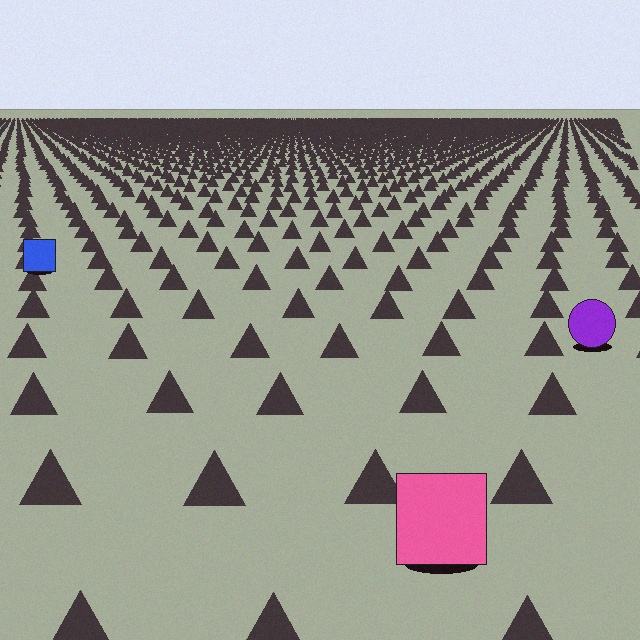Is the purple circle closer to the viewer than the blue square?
Yes. The purple circle is closer — you can tell from the texture gradient: the ground texture is coarser near it.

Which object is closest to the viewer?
The pink square is closest. The texture marks near it are larger and more spread out.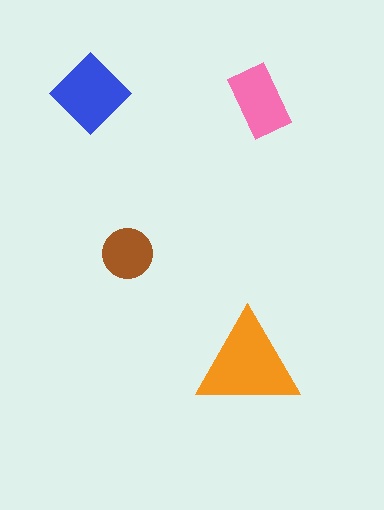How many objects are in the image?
There are 4 objects in the image.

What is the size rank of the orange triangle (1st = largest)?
1st.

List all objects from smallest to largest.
The brown circle, the pink rectangle, the blue diamond, the orange triangle.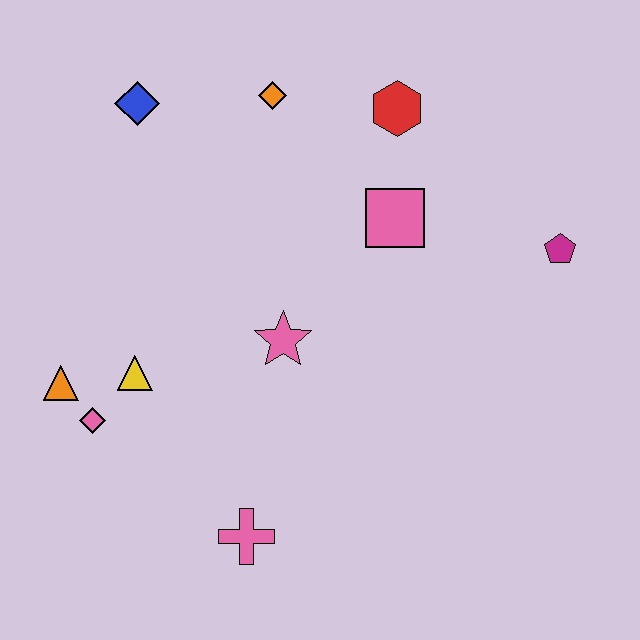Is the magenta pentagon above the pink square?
No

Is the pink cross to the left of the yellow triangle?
No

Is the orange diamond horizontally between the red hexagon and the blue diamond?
Yes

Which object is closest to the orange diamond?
The red hexagon is closest to the orange diamond.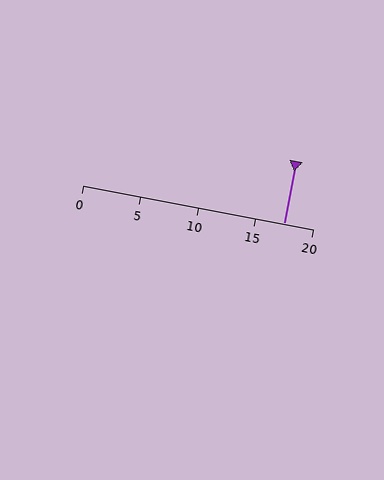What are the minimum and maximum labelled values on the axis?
The axis runs from 0 to 20.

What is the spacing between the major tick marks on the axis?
The major ticks are spaced 5 apart.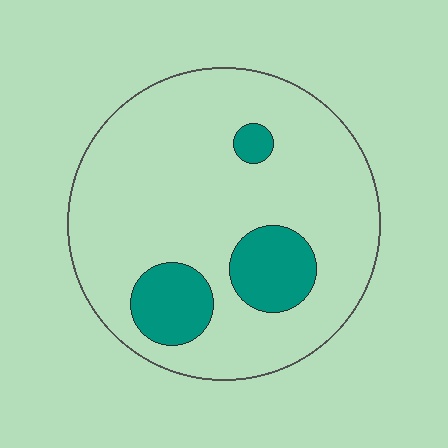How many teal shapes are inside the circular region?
3.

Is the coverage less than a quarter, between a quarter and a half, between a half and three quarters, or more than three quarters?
Less than a quarter.